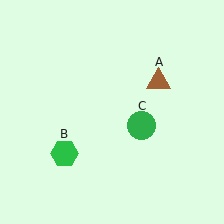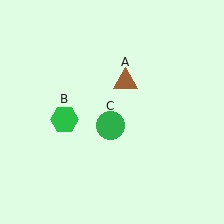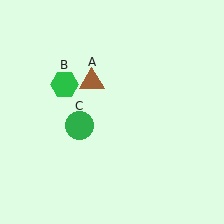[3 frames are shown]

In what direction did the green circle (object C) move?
The green circle (object C) moved left.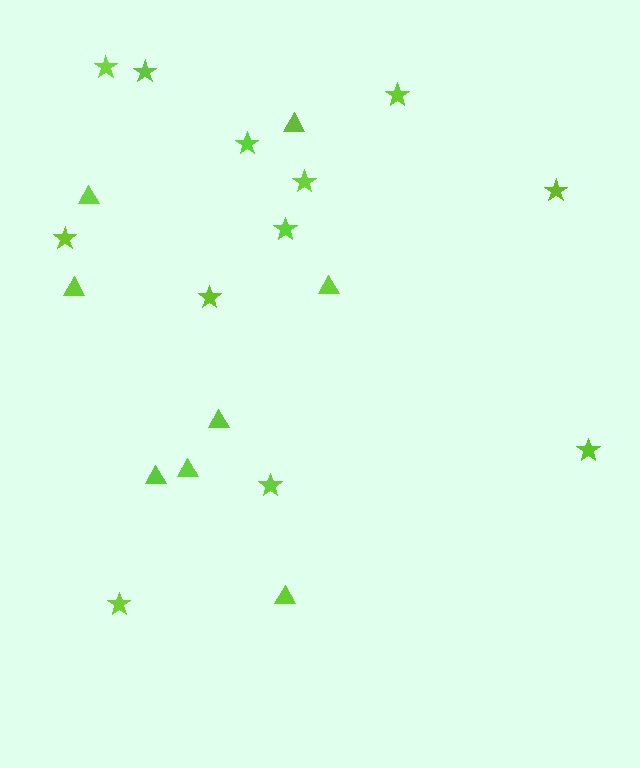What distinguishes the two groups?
There are 2 groups: one group of stars (12) and one group of triangles (8).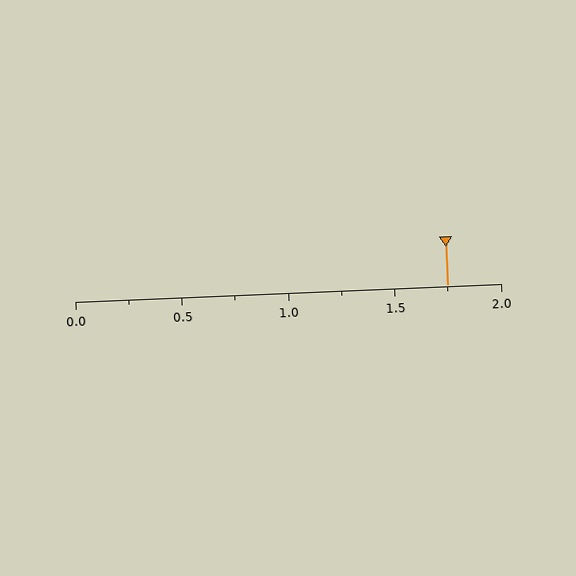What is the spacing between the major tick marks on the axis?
The major ticks are spaced 0.5 apart.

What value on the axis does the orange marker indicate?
The marker indicates approximately 1.75.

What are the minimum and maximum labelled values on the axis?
The axis runs from 0.0 to 2.0.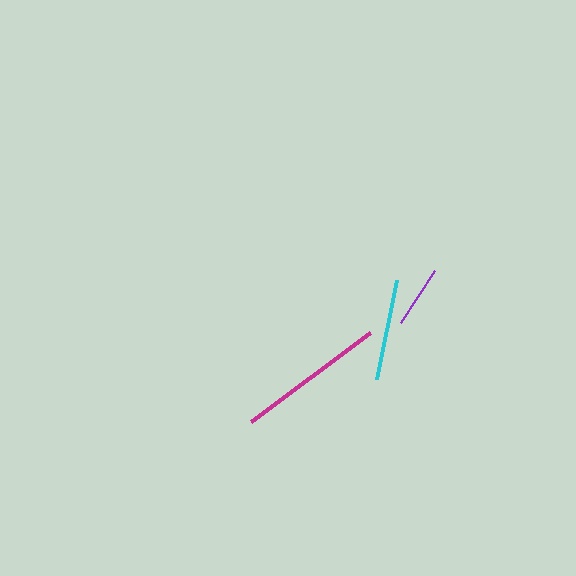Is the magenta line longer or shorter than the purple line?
The magenta line is longer than the purple line.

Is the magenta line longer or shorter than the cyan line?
The magenta line is longer than the cyan line.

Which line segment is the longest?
The magenta line is the longest at approximately 149 pixels.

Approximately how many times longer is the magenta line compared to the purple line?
The magenta line is approximately 2.4 times the length of the purple line.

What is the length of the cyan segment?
The cyan segment is approximately 100 pixels long.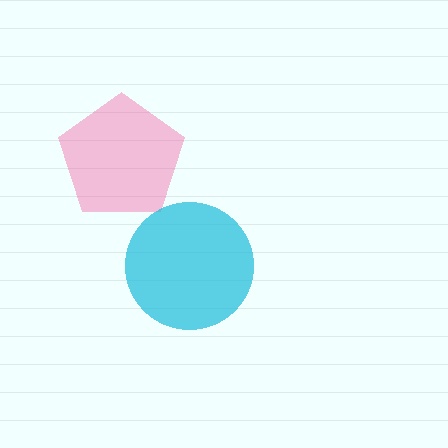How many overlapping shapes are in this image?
There are 2 overlapping shapes in the image.